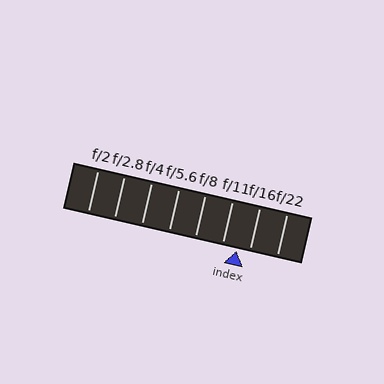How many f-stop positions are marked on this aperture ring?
There are 8 f-stop positions marked.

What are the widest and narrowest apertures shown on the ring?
The widest aperture shown is f/2 and the narrowest is f/22.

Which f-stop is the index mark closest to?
The index mark is closest to f/16.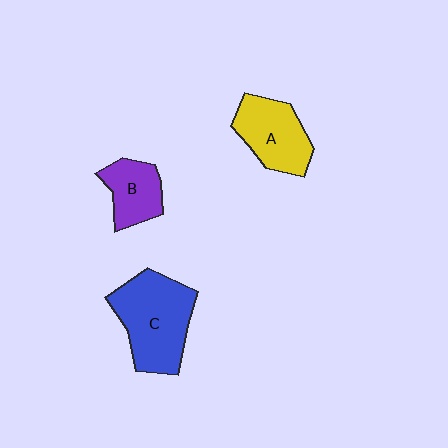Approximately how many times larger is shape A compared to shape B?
Approximately 1.3 times.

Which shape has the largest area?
Shape C (blue).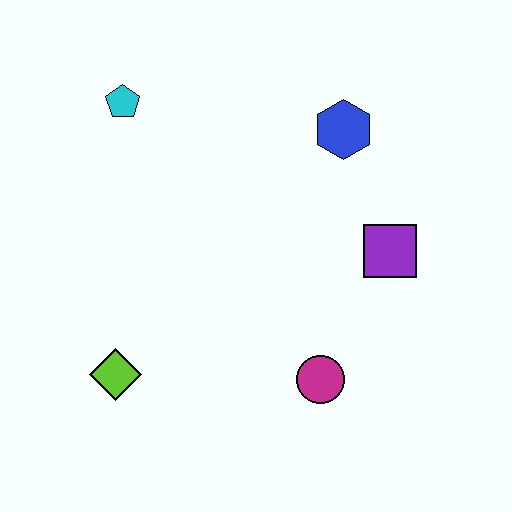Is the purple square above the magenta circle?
Yes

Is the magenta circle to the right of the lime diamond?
Yes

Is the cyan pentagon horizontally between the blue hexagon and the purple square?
No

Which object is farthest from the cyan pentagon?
The magenta circle is farthest from the cyan pentagon.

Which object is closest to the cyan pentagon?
The blue hexagon is closest to the cyan pentagon.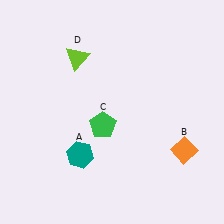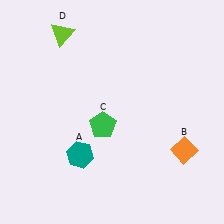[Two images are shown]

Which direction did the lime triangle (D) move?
The lime triangle (D) moved up.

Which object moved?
The lime triangle (D) moved up.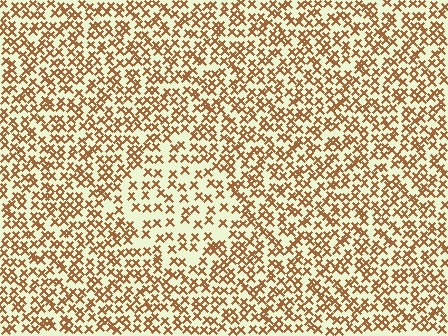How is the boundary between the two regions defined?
The boundary is defined by a change in element density (approximately 1.8x ratio). All elements are the same color, size, and shape.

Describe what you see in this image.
The image contains small brown elements arranged at two different densities. A diamond-shaped region is visible where the elements are less densely packed than the surrounding area.